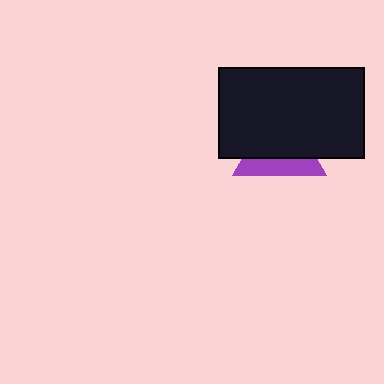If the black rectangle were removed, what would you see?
You would see the complete purple triangle.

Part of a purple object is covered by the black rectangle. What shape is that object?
It is a triangle.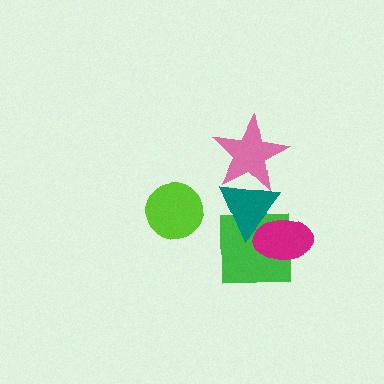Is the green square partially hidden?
Yes, it is partially covered by another shape.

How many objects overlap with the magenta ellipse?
2 objects overlap with the magenta ellipse.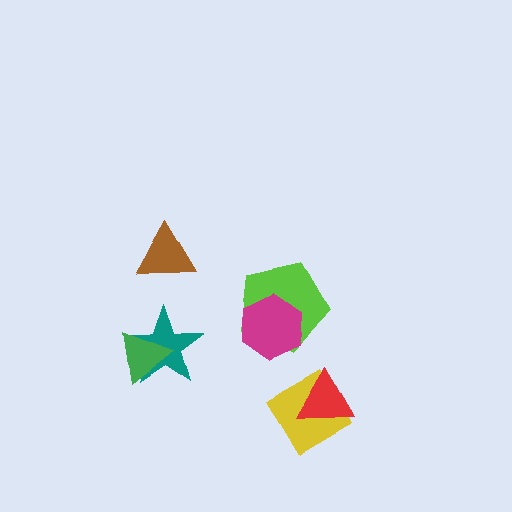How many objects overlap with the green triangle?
1 object overlaps with the green triangle.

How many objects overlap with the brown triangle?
0 objects overlap with the brown triangle.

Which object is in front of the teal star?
The green triangle is in front of the teal star.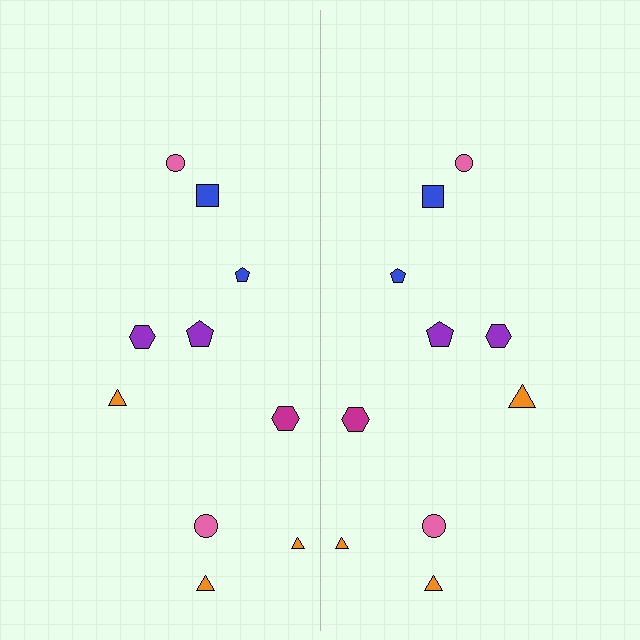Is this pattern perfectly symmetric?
No, the pattern is not perfectly symmetric. The orange triangle on the right side has a different size than its mirror counterpart.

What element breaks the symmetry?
The orange triangle on the right side has a different size than its mirror counterpart.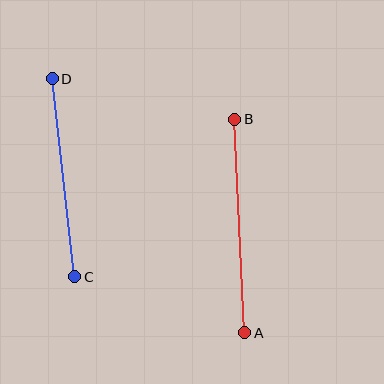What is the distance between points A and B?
The distance is approximately 214 pixels.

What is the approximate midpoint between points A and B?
The midpoint is at approximately (240, 226) pixels.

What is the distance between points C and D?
The distance is approximately 199 pixels.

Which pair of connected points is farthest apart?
Points A and B are farthest apart.